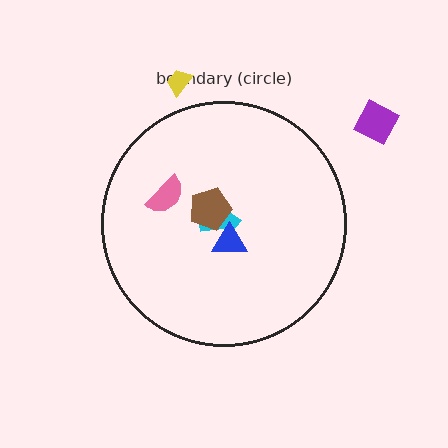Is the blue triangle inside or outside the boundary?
Inside.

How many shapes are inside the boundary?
4 inside, 2 outside.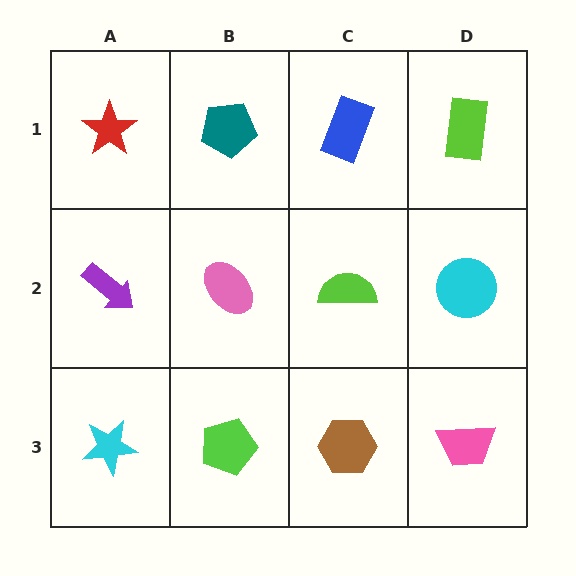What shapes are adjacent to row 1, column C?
A lime semicircle (row 2, column C), a teal pentagon (row 1, column B), a lime rectangle (row 1, column D).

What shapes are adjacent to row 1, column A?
A purple arrow (row 2, column A), a teal pentagon (row 1, column B).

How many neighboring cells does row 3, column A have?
2.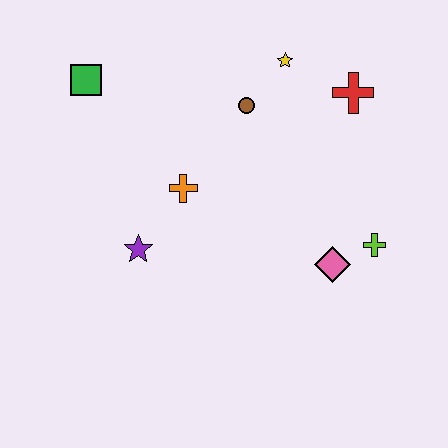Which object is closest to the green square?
The orange cross is closest to the green square.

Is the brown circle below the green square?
Yes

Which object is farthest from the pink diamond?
The green square is farthest from the pink diamond.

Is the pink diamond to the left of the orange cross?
No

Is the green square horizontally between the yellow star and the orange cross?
No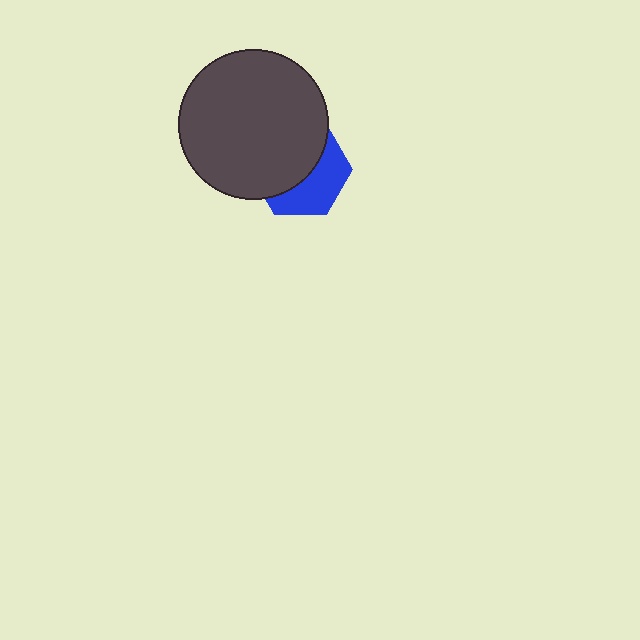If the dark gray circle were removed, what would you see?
You would see the complete blue hexagon.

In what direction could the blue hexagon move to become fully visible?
The blue hexagon could move toward the lower-right. That would shift it out from behind the dark gray circle entirely.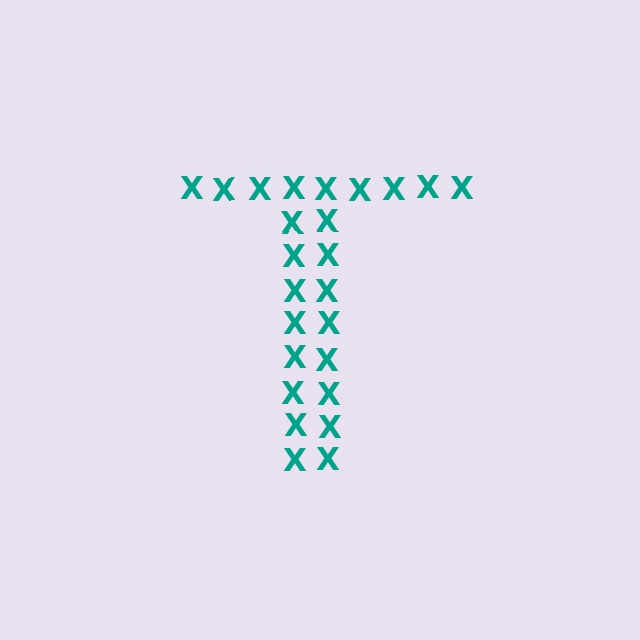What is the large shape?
The large shape is the letter T.